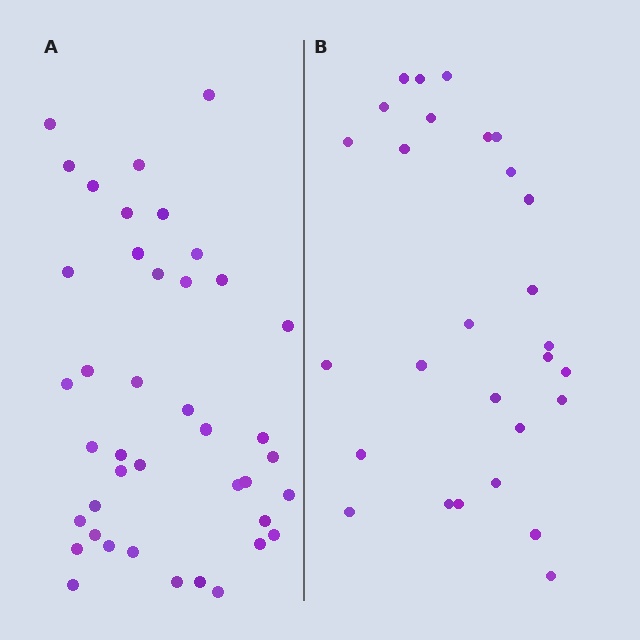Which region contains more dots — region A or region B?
Region A (the left region) has more dots.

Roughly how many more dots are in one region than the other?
Region A has approximately 15 more dots than region B.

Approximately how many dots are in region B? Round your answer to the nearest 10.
About 30 dots. (The exact count is 28, which rounds to 30.)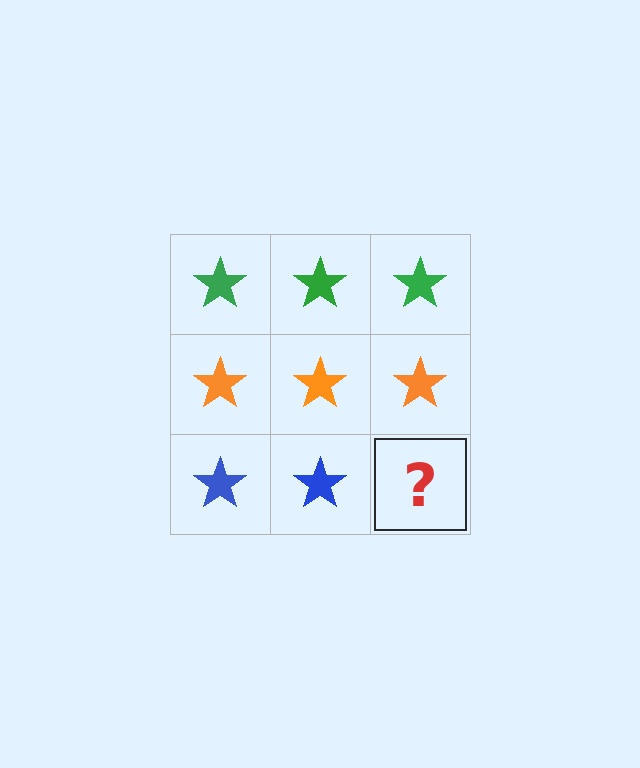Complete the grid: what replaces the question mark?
The question mark should be replaced with a blue star.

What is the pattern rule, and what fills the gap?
The rule is that each row has a consistent color. The gap should be filled with a blue star.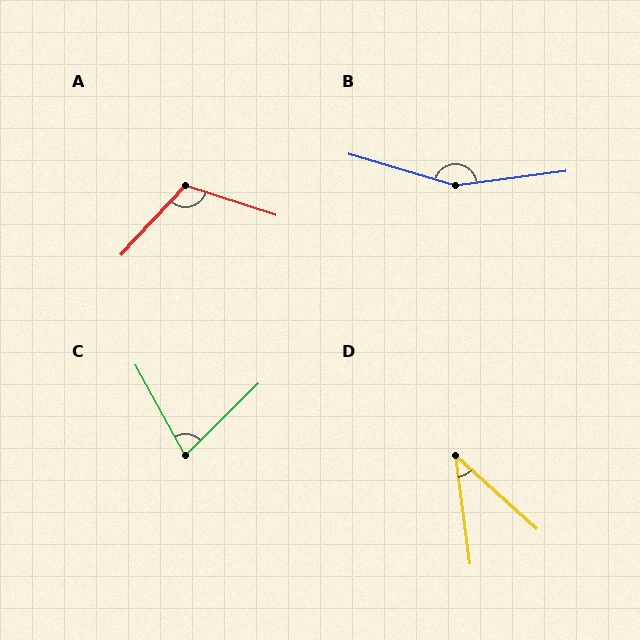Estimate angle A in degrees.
Approximately 115 degrees.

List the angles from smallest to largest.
D (40°), C (74°), A (115°), B (156°).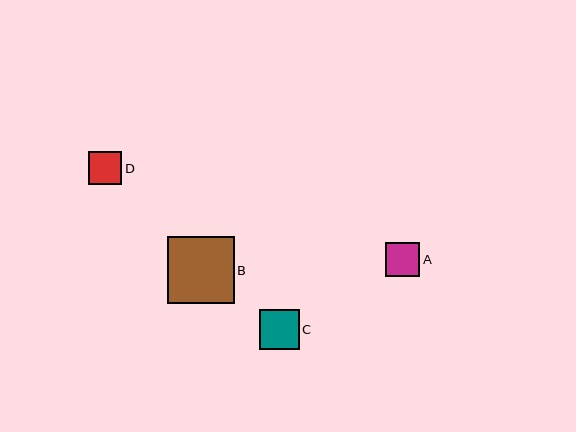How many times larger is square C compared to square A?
Square C is approximately 1.2 times the size of square A.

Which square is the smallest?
Square D is the smallest with a size of approximately 33 pixels.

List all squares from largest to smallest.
From largest to smallest: B, C, A, D.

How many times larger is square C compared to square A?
Square C is approximately 1.2 times the size of square A.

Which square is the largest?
Square B is the largest with a size of approximately 66 pixels.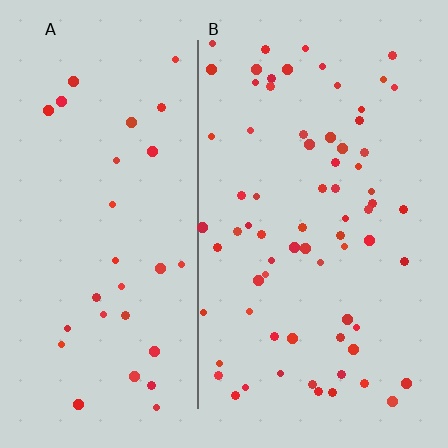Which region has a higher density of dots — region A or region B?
B (the right).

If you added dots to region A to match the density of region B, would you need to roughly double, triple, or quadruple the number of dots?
Approximately double.